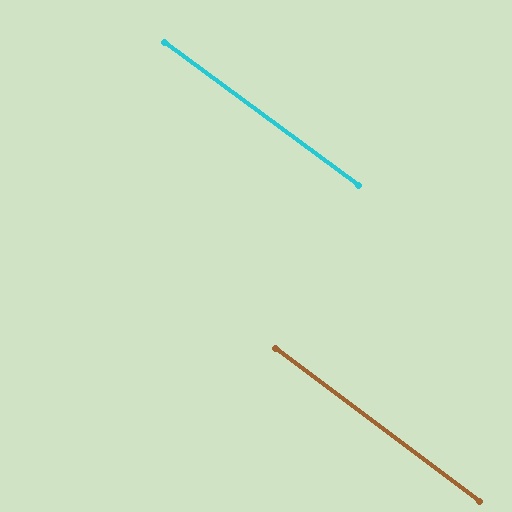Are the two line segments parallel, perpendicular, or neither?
Parallel — their directions differ by only 0.6°.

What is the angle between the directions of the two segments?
Approximately 1 degree.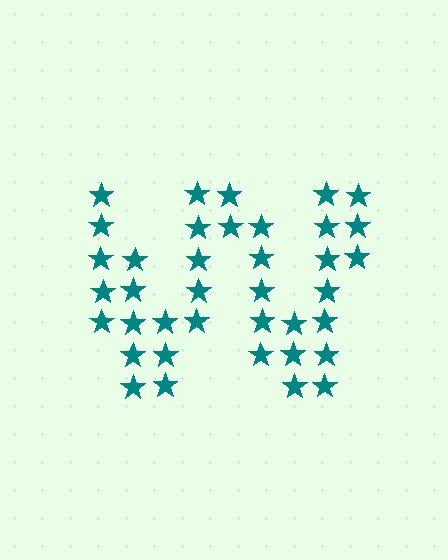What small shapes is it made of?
It is made of small stars.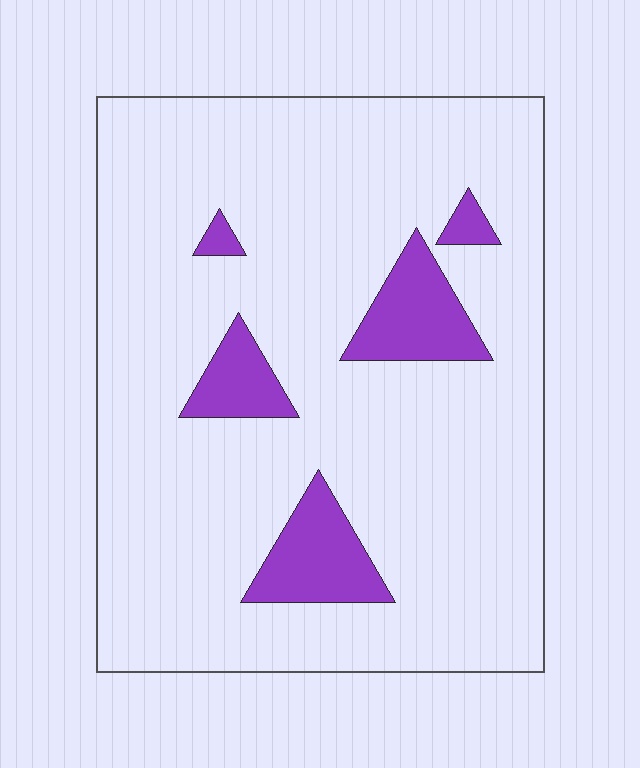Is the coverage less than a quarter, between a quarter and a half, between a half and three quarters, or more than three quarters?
Less than a quarter.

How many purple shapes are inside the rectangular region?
5.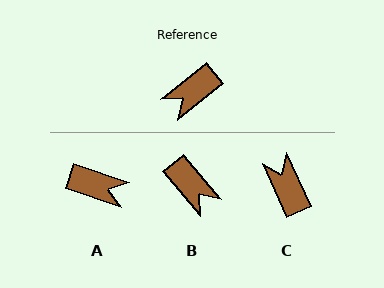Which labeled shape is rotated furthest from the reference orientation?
A, about 123 degrees away.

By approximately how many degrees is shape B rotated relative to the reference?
Approximately 91 degrees counter-clockwise.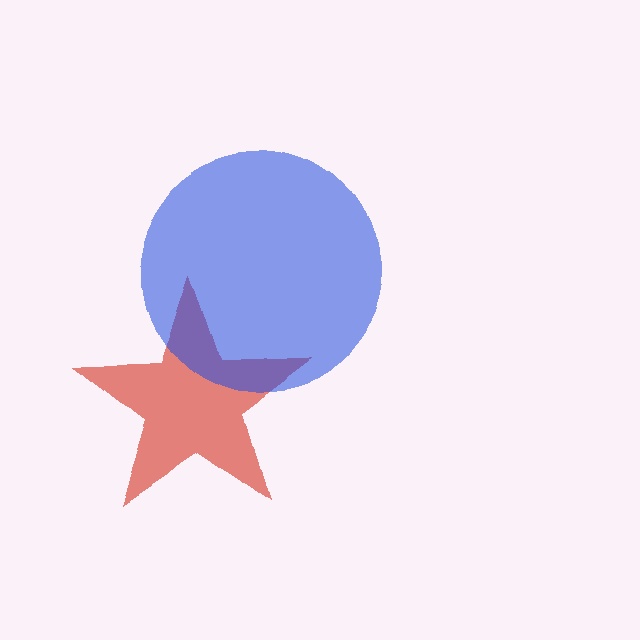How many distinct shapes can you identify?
There are 2 distinct shapes: a red star, a blue circle.